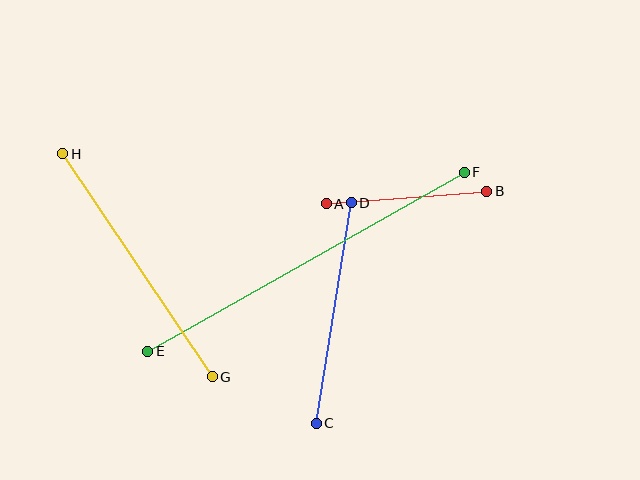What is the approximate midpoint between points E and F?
The midpoint is at approximately (306, 262) pixels.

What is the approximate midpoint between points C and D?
The midpoint is at approximately (334, 313) pixels.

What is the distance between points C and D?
The distance is approximately 223 pixels.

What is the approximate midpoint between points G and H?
The midpoint is at approximately (138, 265) pixels.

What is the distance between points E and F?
The distance is approximately 363 pixels.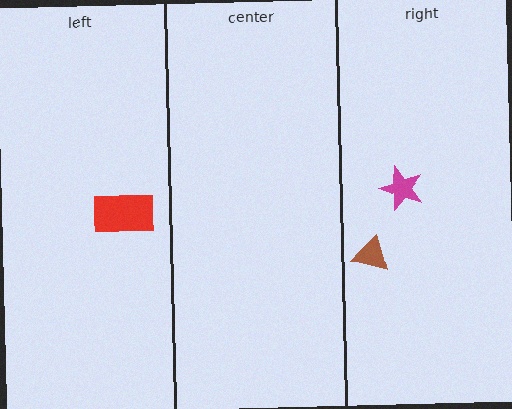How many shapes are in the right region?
2.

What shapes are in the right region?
The brown triangle, the magenta star.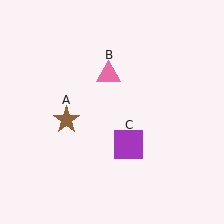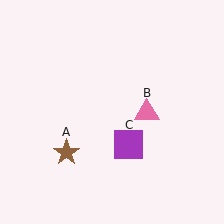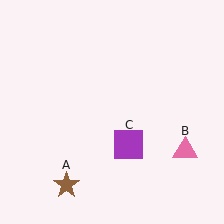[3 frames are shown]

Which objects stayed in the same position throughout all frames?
Purple square (object C) remained stationary.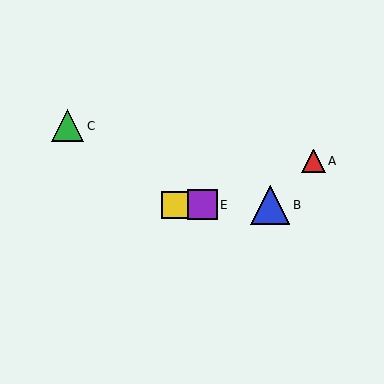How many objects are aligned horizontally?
3 objects (B, D, E) are aligned horizontally.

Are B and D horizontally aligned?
Yes, both are at y≈205.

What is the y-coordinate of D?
Object D is at y≈205.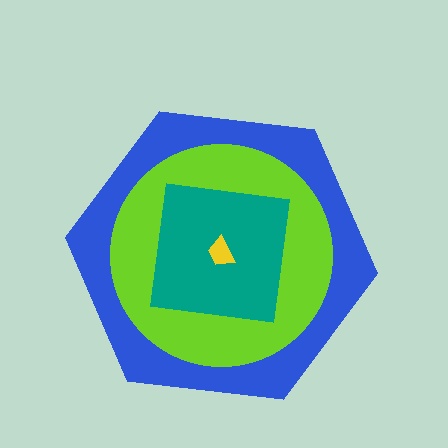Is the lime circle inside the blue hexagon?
Yes.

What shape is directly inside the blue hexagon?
The lime circle.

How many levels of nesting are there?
4.